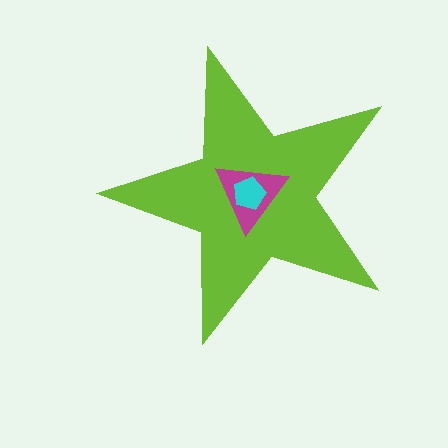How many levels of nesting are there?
3.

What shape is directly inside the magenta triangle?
The cyan pentagon.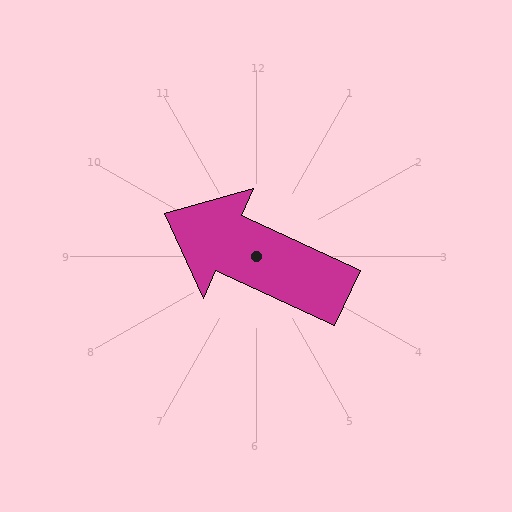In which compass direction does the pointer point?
Northwest.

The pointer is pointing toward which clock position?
Roughly 10 o'clock.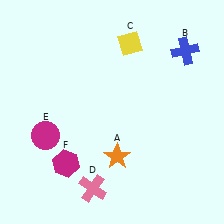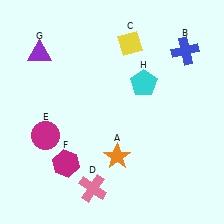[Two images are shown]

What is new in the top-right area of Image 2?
A cyan pentagon (H) was added in the top-right area of Image 2.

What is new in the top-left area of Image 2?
A purple triangle (G) was added in the top-left area of Image 2.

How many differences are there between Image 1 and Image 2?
There are 2 differences between the two images.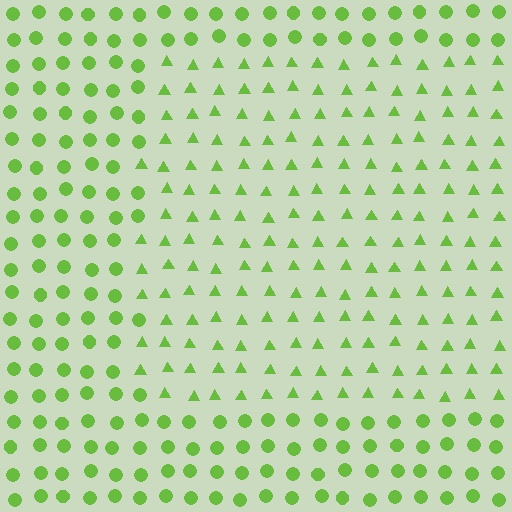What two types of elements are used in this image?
The image uses triangles inside the rectangle region and circles outside it.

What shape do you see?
I see a rectangle.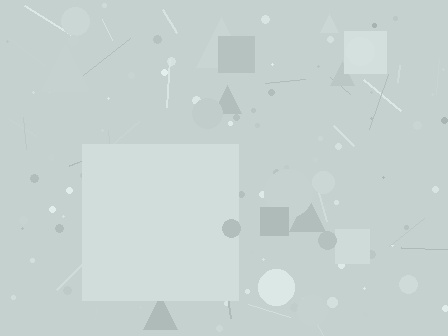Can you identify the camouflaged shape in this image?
The camouflaged shape is a square.